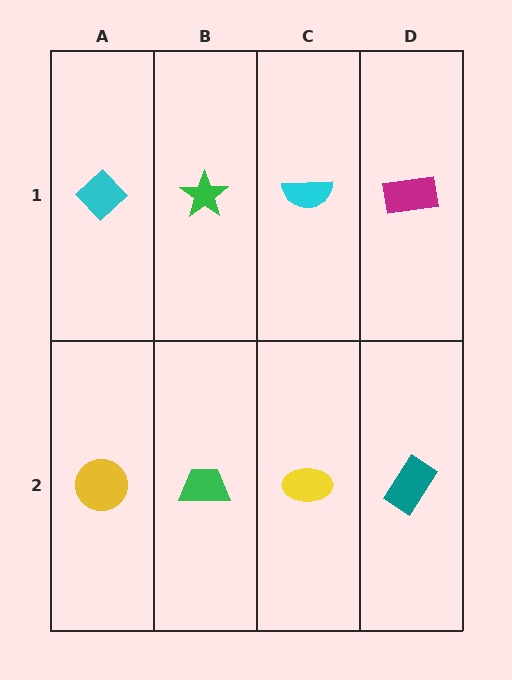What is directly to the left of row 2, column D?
A yellow ellipse.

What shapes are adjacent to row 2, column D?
A magenta rectangle (row 1, column D), a yellow ellipse (row 2, column C).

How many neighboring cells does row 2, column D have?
2.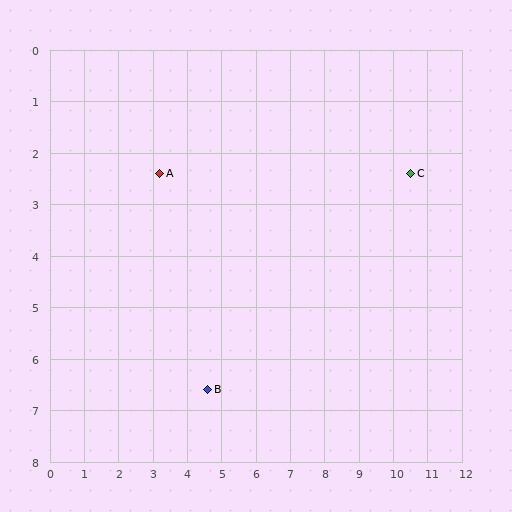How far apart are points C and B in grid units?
Points C and B are about 7.2 grid units apart.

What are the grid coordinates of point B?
Point B is at approximately (4.6, 6.6).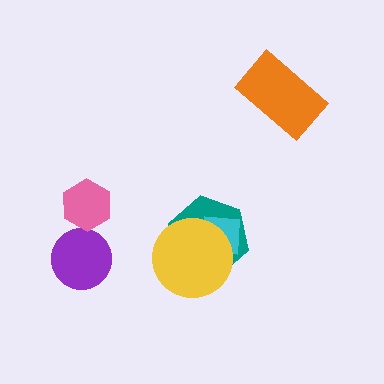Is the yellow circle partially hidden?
No, no other shape covers it.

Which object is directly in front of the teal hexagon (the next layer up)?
The cyan square is directly in front of the teal hexagon.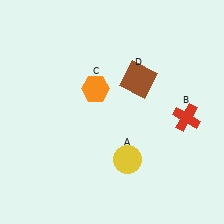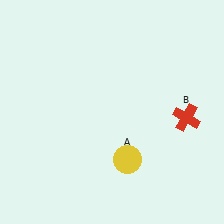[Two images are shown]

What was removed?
The brown square (D), the orange hexagon (C) were removed in Image 2.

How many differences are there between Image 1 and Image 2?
There are 2 differences between the two images.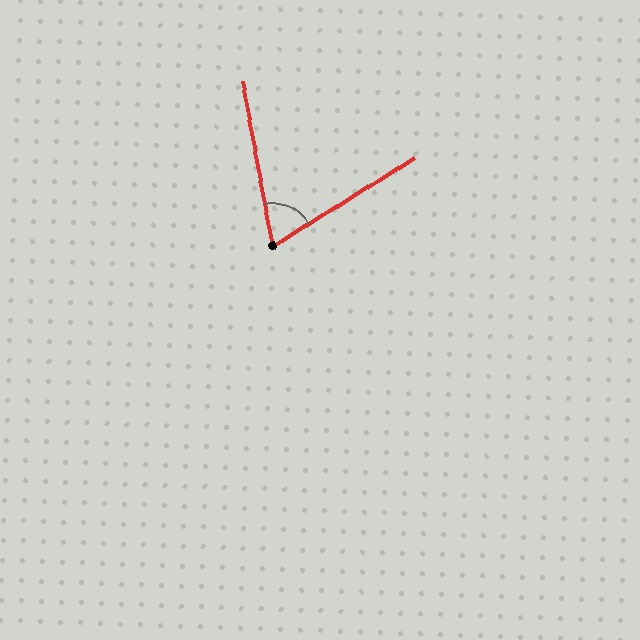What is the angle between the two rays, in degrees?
Approximately 68 degrees.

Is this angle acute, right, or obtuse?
It is acute.